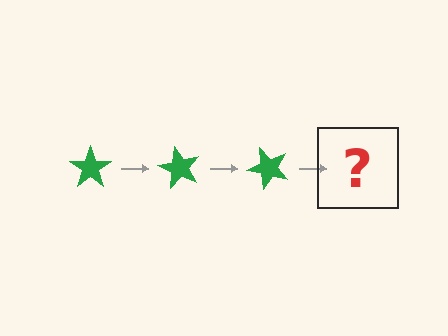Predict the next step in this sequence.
The next step is a green star rotated 180 degrees.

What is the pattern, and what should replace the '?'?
The pattern is that the star rotates 60 degrees each step. The '?' should be a green star rotated 180 degrees.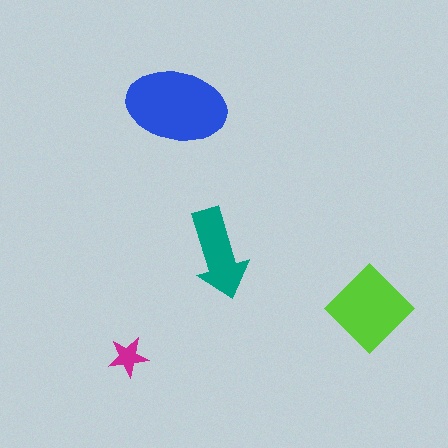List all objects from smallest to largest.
The magenta star, the teal arrow, the lime diamond, the blue ellipse.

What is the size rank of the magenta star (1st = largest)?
4th.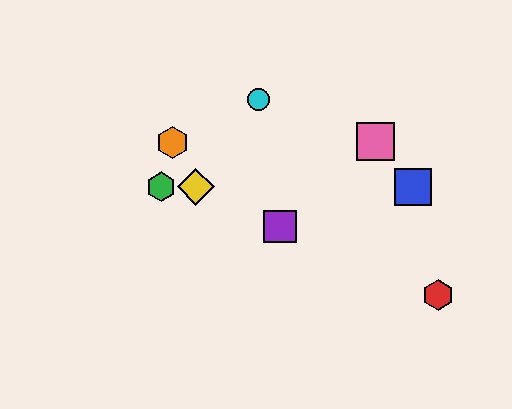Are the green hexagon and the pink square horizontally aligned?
No, the green hexagon is at y≈187 and the pink square is at y≈141.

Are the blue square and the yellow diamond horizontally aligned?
Yes, both are at y≈187.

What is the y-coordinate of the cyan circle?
The cyan circle is at y≈100.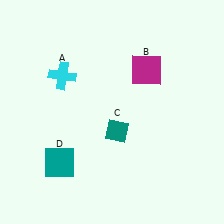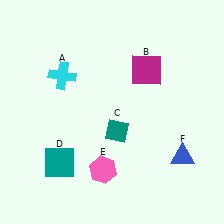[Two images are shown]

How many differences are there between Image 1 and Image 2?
There are 2 differences between the two images.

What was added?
A pink hexagon (E), a blue triangle (F) were added in Image 2.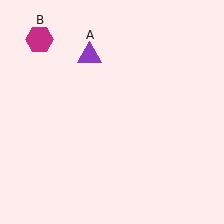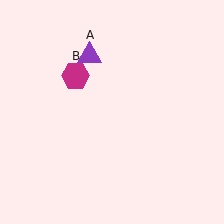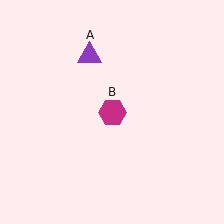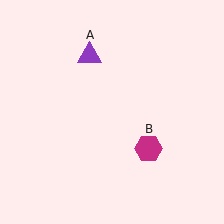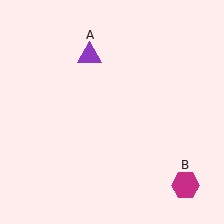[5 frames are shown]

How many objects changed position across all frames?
1 object changed position: magenta hexagon (object B).